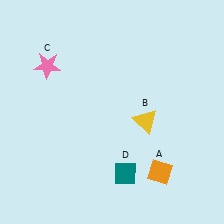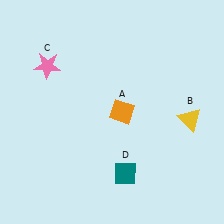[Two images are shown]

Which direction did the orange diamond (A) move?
The orange diamond (A) moved up.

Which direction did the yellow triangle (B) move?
The yellow triangle (B) moved right.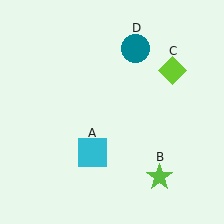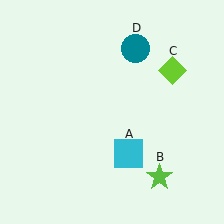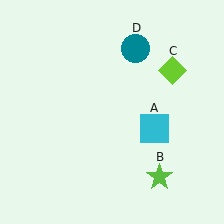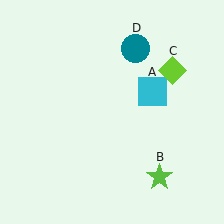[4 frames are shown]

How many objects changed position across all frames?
1 object changed position: cyan square (object A).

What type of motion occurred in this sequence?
The cyan square (object A) rotated counterclockwise around the center of the scene.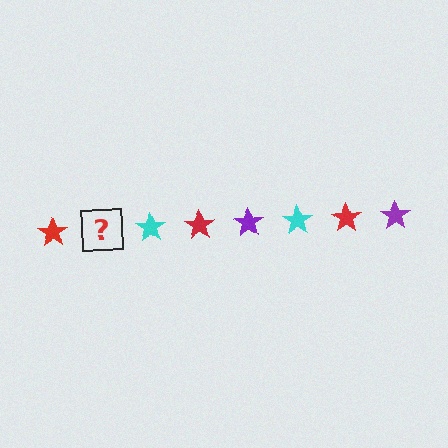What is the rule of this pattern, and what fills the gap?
The rule is that the pattern cycles through red, purple, cyan stars. The gap should be filled with a purple star.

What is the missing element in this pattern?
The missing element is a purple star.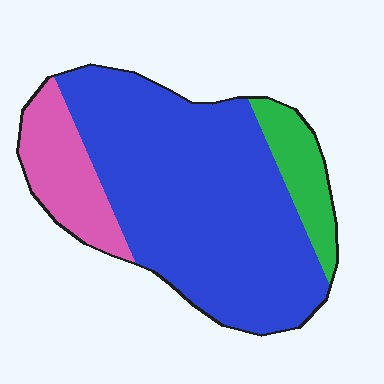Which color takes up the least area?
Green, at roughly 10%.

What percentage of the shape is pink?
Pink covers 17% of the shape.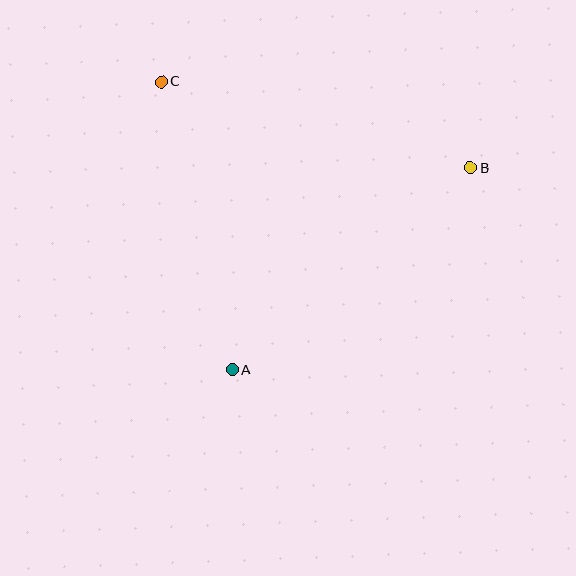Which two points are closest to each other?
Points A and C are closest to each other.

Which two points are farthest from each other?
Points B and C are farthest from each other.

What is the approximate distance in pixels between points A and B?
The distance between A and B is approximately 312 pixels.